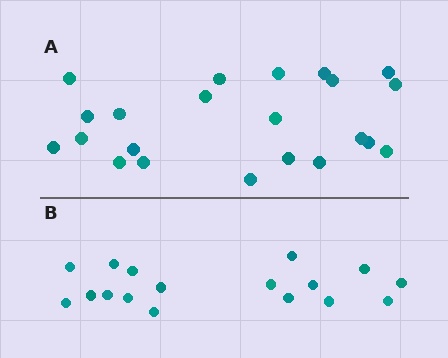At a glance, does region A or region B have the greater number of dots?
Region A (the top region) has more dots.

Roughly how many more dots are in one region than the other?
Region A has about 5 more dots than region B.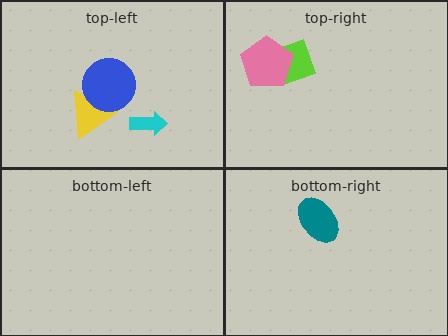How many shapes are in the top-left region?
3.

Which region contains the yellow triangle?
The top-left region.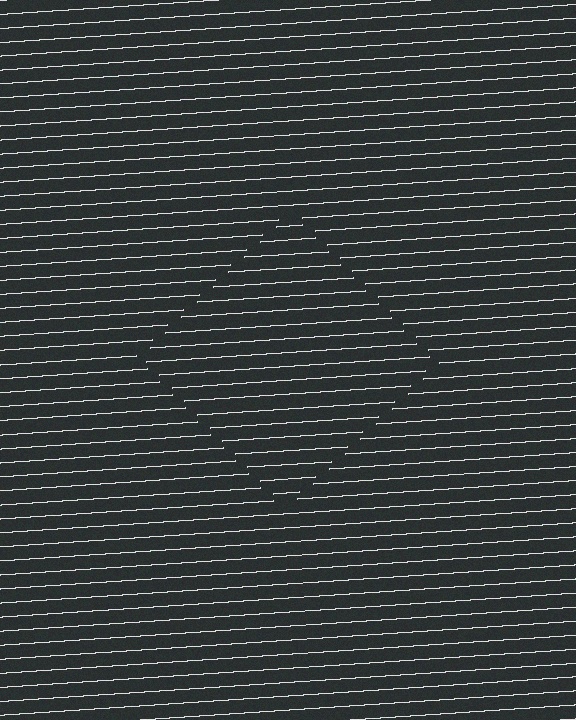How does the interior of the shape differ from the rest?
The interior of the shape contains the same grating, shifted by half a period — the contour is defined by the phase discontinuity where line-ends from the inner and outer gratings abut.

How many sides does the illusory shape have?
4 sides — the line-ends trace a square.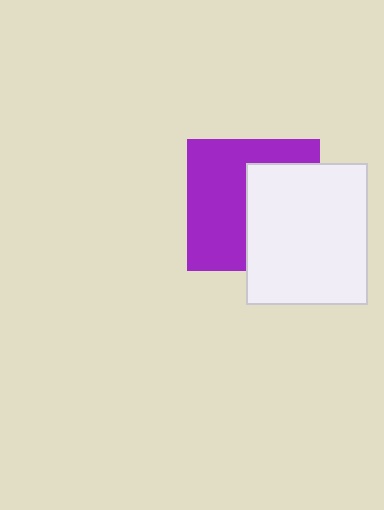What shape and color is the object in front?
The object in front is a white rectangle.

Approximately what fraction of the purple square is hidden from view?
Roughly 46% of the purple square is hidden behind the white rectangle.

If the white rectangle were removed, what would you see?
You would see the complete purple square.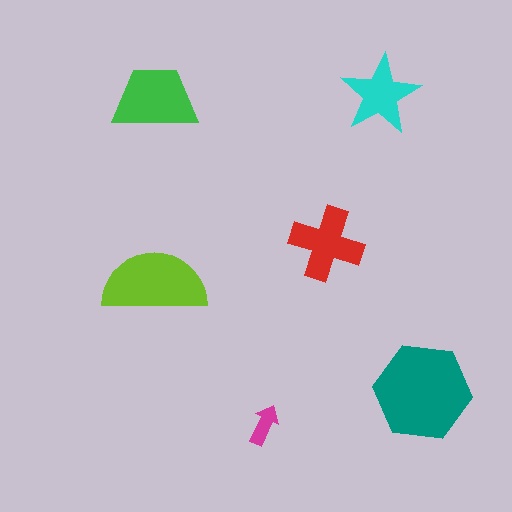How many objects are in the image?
There are 6 objects in the image.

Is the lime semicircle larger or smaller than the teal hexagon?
Smaller.